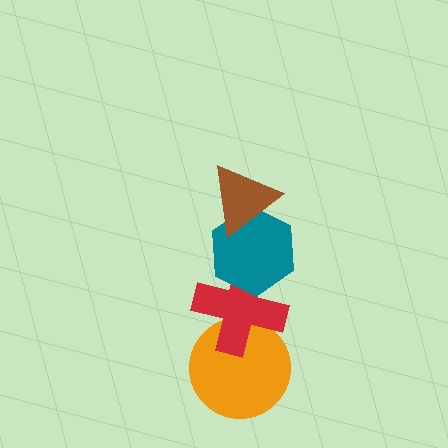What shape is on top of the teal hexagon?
The brown triangle is on top of the teal hexagon.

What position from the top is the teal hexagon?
The teal hexagon is 2nd from the top.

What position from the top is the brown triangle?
The brown triangle is 1st from the top.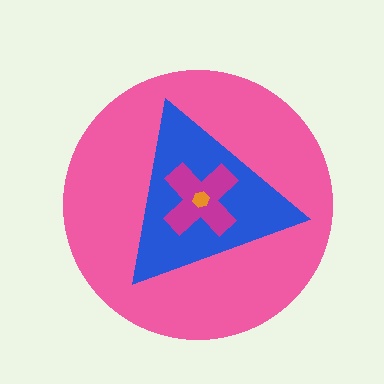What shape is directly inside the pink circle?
The blue triangle.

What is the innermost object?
The orange hexagon.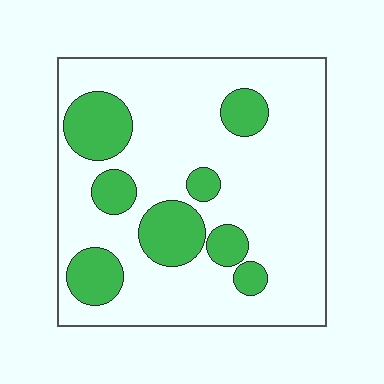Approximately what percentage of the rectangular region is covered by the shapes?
Approximately 25%.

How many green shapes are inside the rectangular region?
8.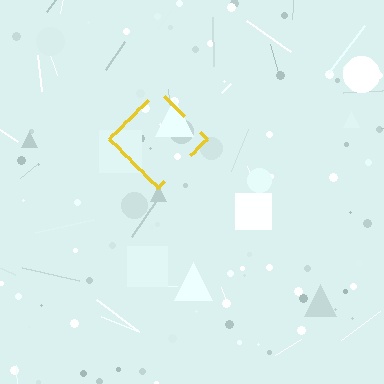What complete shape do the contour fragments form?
The contour fragments form a diamond.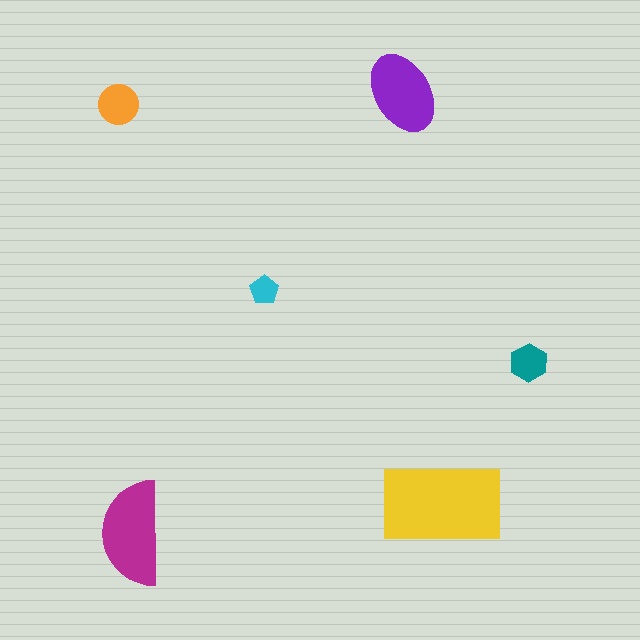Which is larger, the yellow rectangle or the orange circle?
The yellow rectangle.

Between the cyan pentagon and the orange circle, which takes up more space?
The orange circle.